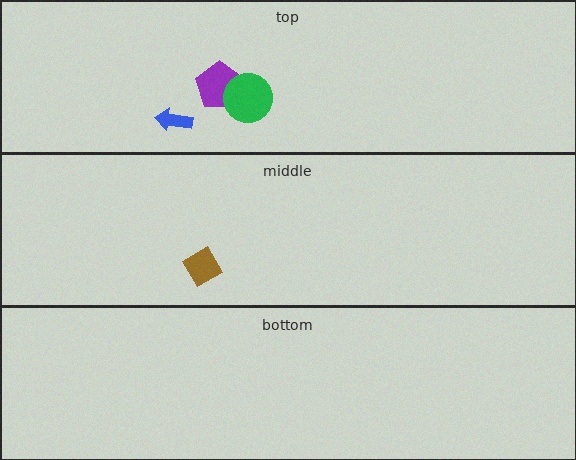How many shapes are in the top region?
3.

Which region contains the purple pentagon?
The top region.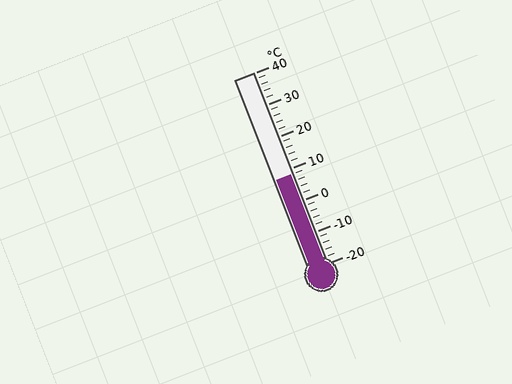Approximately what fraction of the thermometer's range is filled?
The thermometer is filled to approximately 45% of its range.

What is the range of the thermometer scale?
The thermometer scale ranges from -20°C to 40°C.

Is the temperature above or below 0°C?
The temperature is above 0°C.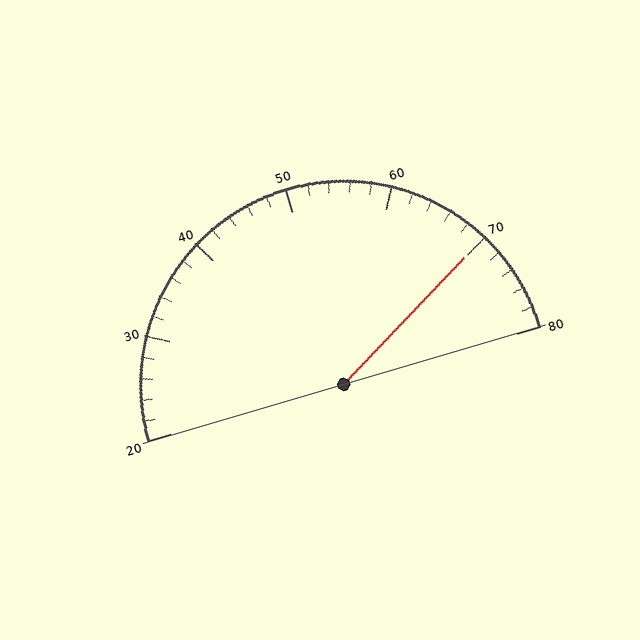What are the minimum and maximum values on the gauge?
The gauge ranges from 20 to 80.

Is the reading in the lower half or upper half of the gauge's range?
The reading is in the upper half of the range (20 to 80).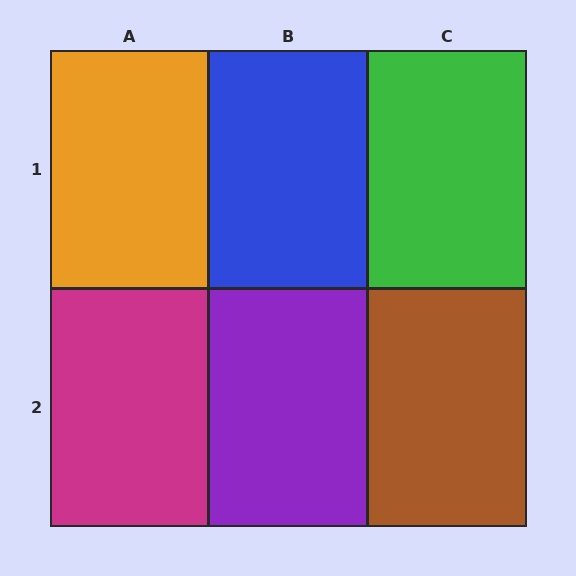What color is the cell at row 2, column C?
Brown.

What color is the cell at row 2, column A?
Magenta.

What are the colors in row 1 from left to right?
Orange, blue, green.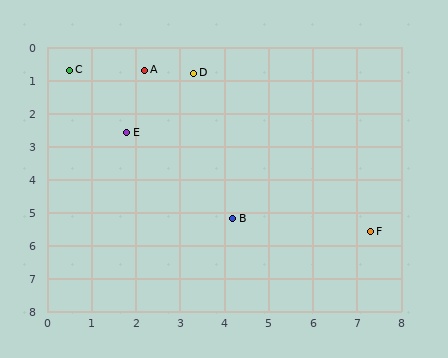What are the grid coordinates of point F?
Point F is at approximately (7.3, 5.6).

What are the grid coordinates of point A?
Point A is at approximately (2.2, 0.7).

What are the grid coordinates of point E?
Point E is at approximately (1.8, 2.6).